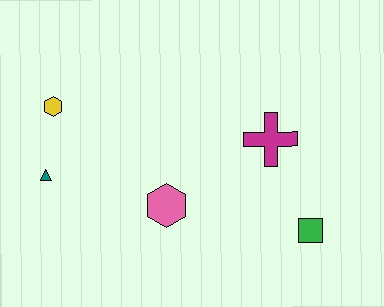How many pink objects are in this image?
There is 1 pink object.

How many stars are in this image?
There are no stars.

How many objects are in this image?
There are 5 objects.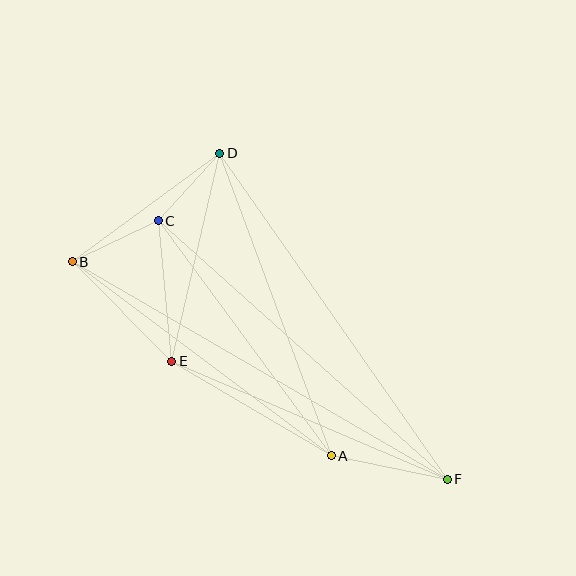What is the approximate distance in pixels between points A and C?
The distance between A and C is approximately 292 pixels.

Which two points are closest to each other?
Points C and D are closest to each other.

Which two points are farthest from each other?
Points B and F are farthest from each other.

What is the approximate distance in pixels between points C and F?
The distance between C and F is approximately 387 pixels.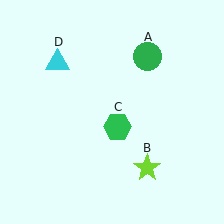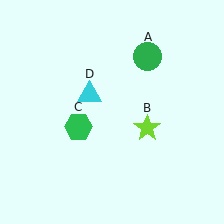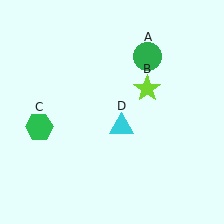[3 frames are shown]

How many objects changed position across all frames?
3 objects changed position: lime star (object B), green hexagon (object C), cyan triangle (object D).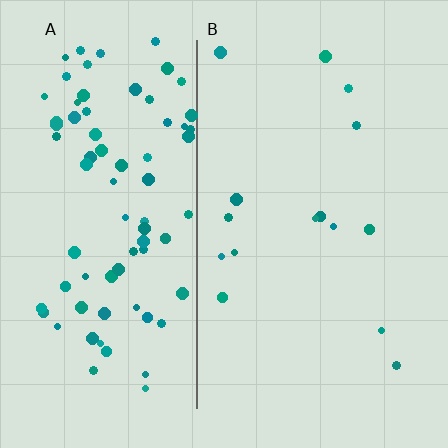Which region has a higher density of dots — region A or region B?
A (the left).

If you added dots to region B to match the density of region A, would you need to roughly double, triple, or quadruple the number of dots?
Approximately quadruple.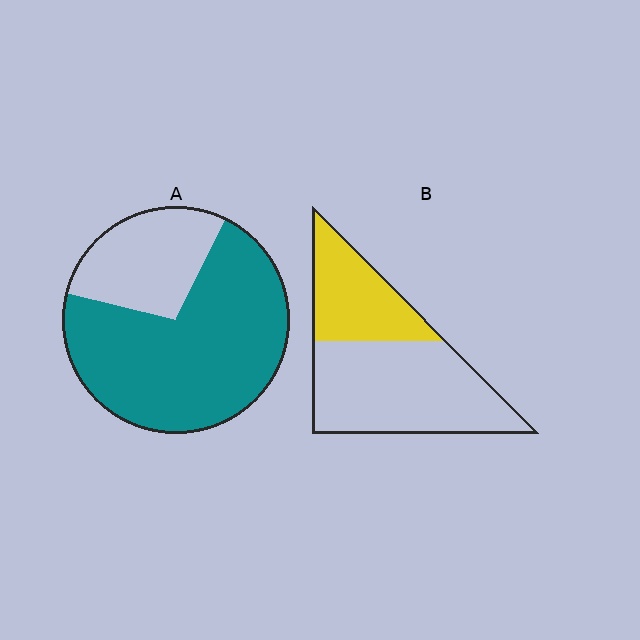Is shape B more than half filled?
No.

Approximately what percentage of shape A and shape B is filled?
A is approximately 70% and B is approximately 35%.